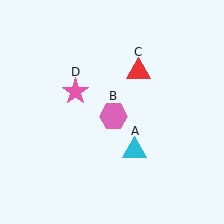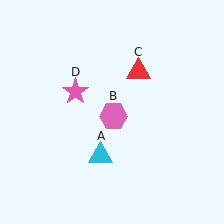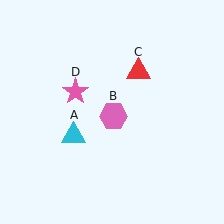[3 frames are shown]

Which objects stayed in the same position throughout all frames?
Pink hexagon (object B) and red triangle (object C) and pink star (object D) remained stationary.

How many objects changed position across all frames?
1 object changed position: cyan triangle (object A).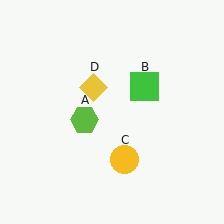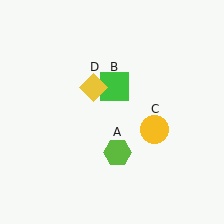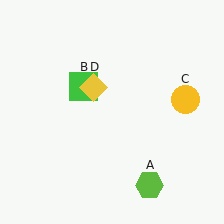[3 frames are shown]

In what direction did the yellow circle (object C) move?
The yellow circle (object C) moved up and to the right.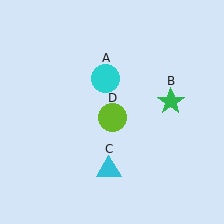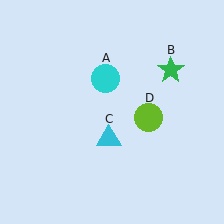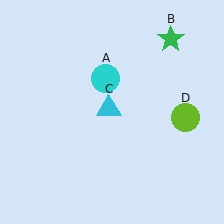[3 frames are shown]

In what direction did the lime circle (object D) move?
The lime circle (object D) moved right.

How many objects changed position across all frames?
3 objects changed position: green star (object B), cyan triangle (object C), lime circle (object D).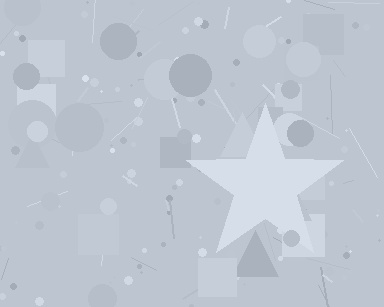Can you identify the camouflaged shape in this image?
The camouflaged shape is a star.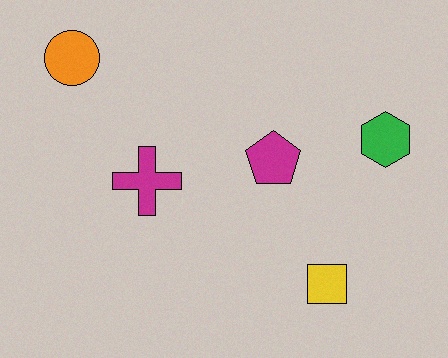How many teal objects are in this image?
There are no teal objects.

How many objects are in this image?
There are 5 objects.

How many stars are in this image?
There are no stars.